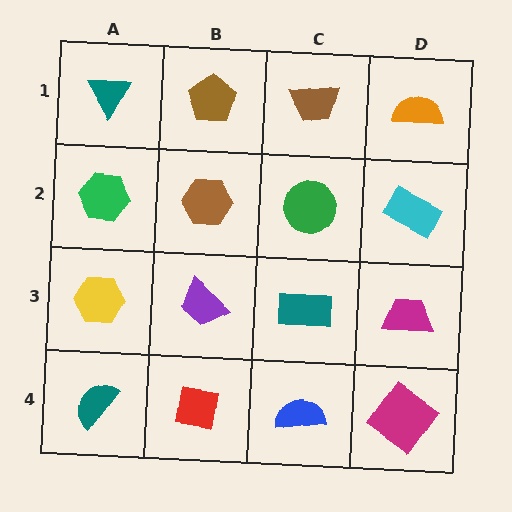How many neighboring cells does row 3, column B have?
4.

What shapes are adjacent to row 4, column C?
A teal rectangle (row 3, column C), a red square (row 4, column B), a magenta diamond (row 4, column D).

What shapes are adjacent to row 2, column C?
A brown trapezoid (row 1, column C), a teal rectangle (row 3, column C), a brown hexagon (row 2, column B), a cyan rectangle (row 2, column D).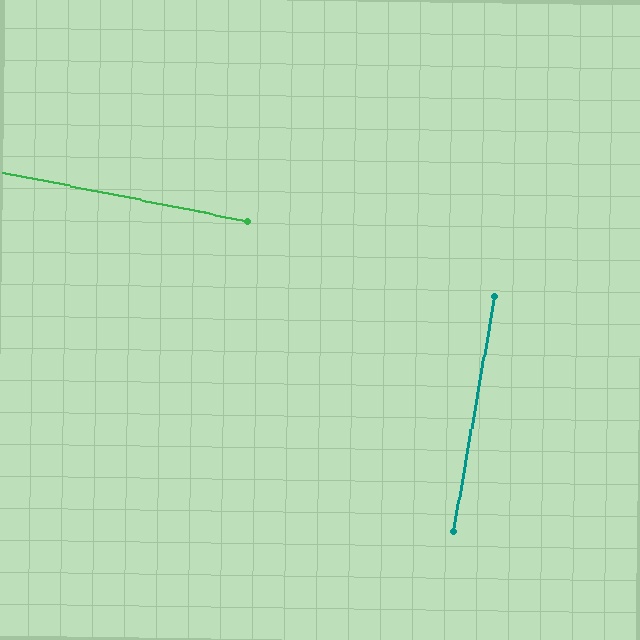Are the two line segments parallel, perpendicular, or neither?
Perpendicular — they meet at approximately 89°.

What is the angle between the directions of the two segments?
Approximately 89 degrees.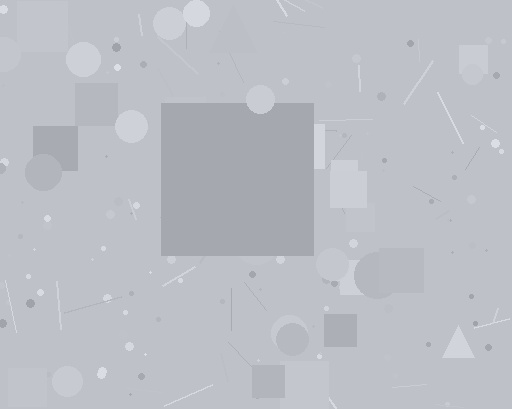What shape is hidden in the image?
A square is hidden in the image.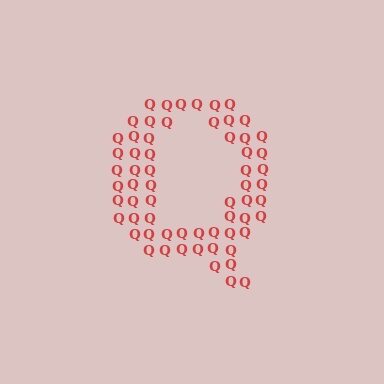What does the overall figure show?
The overall figure shows the letter Q.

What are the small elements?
The small elements are letter Q's.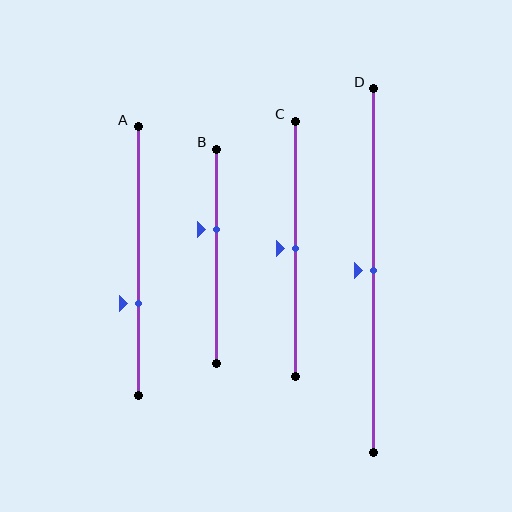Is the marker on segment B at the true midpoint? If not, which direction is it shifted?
No, the marker on segment B is shifted upward by about 12% of the segment length.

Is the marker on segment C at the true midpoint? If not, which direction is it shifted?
Yes, the marker on segment C is at the true midpoint.